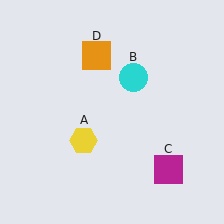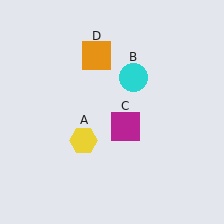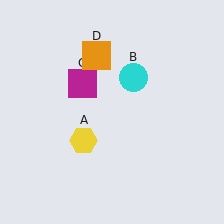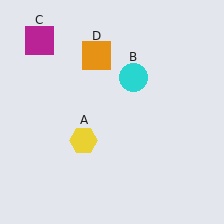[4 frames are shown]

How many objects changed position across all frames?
1 object changed position: magenta square (object C).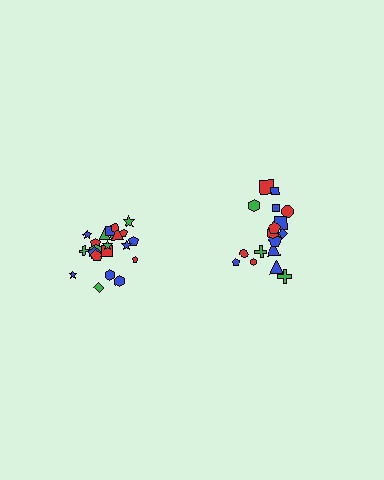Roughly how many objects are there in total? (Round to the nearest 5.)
Roughly 40 objects in total.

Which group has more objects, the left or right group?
The left group.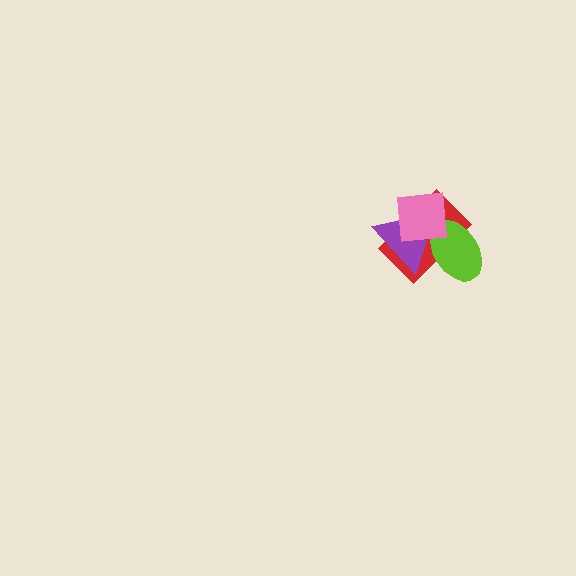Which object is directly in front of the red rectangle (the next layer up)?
The purple triangle is directly in front of the red rectangle.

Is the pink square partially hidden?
No, no other shape covers it.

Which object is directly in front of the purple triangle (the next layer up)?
The lime ellipse is directly in front of the purple triangle.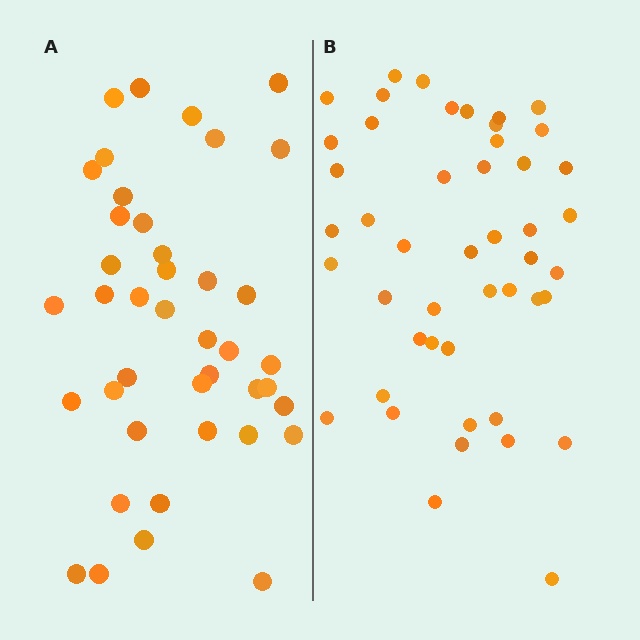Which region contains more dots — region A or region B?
Region B (the right region) has more dots.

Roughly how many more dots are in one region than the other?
Region B has about 6 more dots than region A.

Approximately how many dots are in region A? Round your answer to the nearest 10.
About 40 dots. (The exact count is 41, which rounds to 40.)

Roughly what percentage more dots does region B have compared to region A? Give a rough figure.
About 15% more.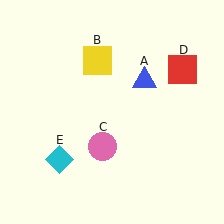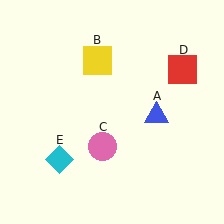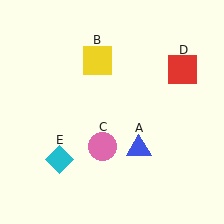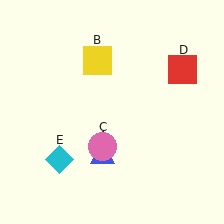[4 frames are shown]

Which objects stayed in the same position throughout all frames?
Yellow square (object B) and pink circle (object C) and red square (object D) and cyan diamond (object E) remained stationary.